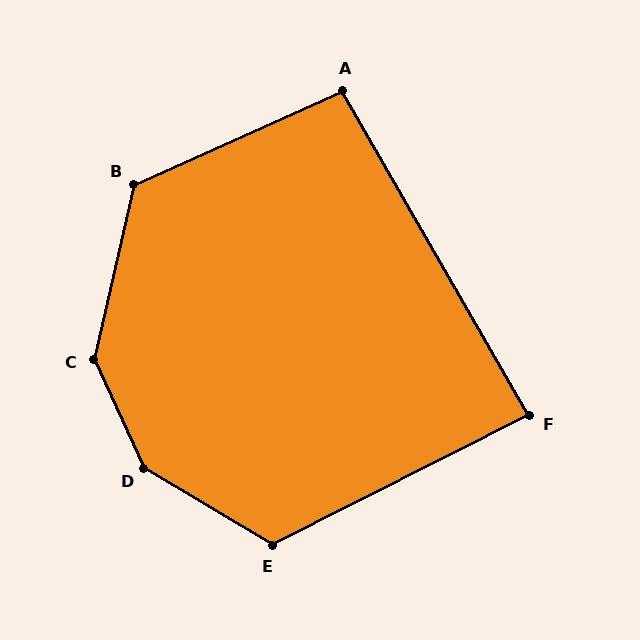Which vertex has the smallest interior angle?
F, at approximately 87 degrees.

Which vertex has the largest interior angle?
D, at approximately 146 degrees.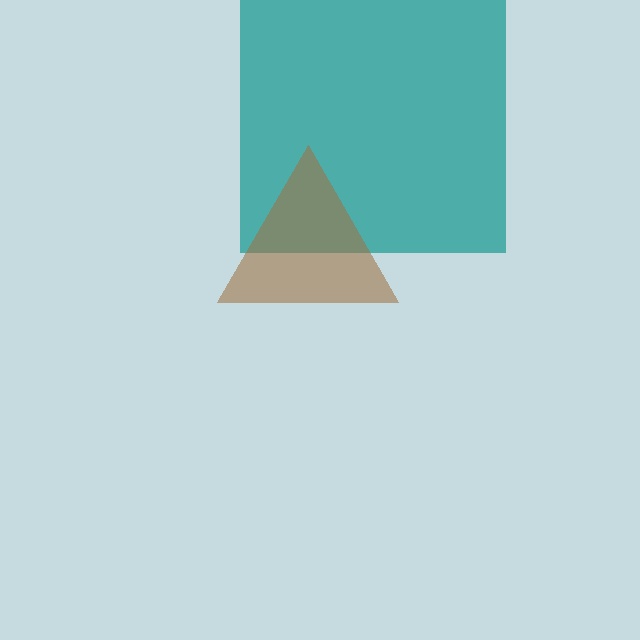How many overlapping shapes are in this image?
There are 2 overlapping shapes in the image.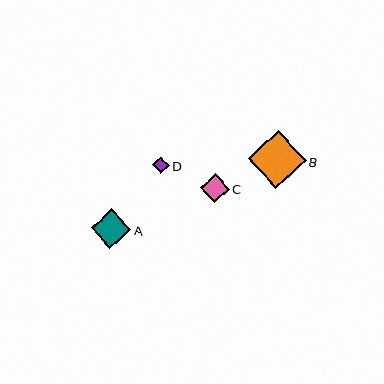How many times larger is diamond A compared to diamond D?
Diamond A is approximately 2.4 times the size of diamond D.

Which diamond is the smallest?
Diamond D is the smallest with a size of approximately 16 pixels.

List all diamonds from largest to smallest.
From largest to smallest: B, A, C, D.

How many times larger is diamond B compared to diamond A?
Diamond B is approximately 1.5 times the size of diamond A.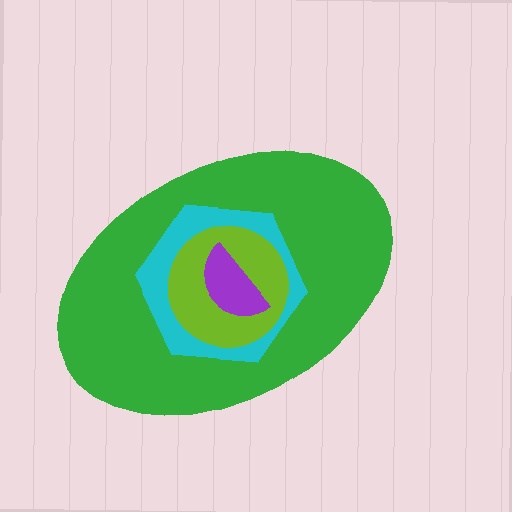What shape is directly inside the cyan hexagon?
The lime circle.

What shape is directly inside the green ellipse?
The cyan hexagon.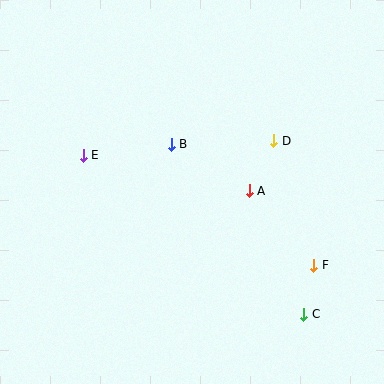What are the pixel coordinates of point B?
Point B is at (171, 144).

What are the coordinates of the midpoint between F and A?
The midpoint between F and A is at (281, 228).